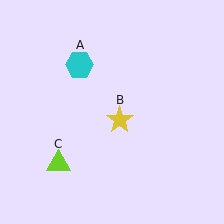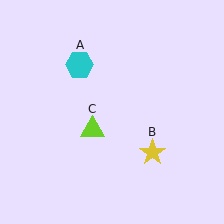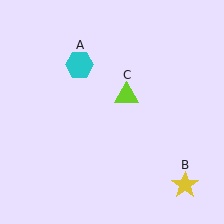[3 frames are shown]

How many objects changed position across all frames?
2 objects changed position: yellow star (object B), lime triangle (object C).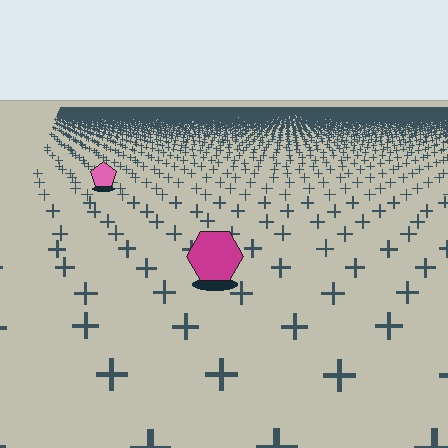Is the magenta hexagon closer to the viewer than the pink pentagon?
Yes. The magenta hexagon is closer — you can tell from the texture gradient: the ground texture is coarser near it.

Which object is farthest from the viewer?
The pink pentagon is farthest from the viewer. It appears smaller and the ground texture around it is denser.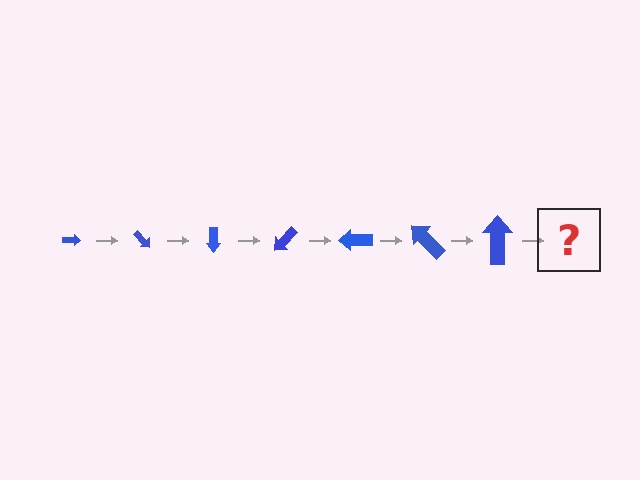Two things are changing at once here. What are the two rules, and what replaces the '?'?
The two rules are that the arrow grows larger each step and it rotates 45 degrees each step. The '?' should be an arrow, larger than the previous one and rotated 315 degrees from the start.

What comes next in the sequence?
The next element should be an arrow, larger than the previous one and rotated 315 degrees from the start.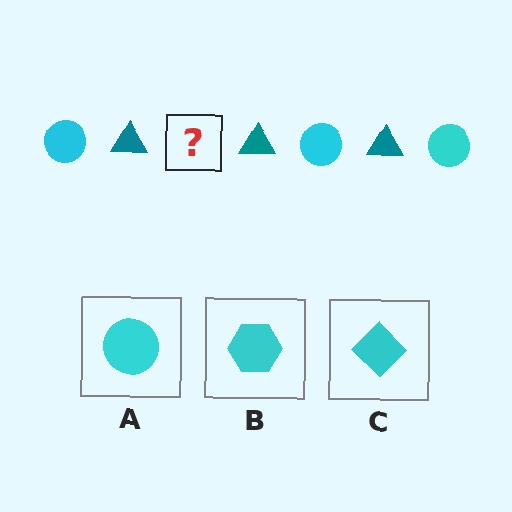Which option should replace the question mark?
Option A.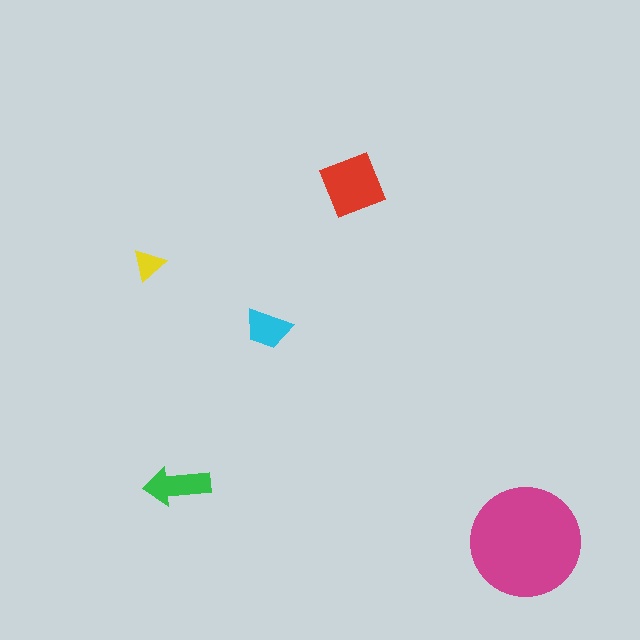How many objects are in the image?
There are 5 objects in the image.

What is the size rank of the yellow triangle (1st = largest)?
5th.